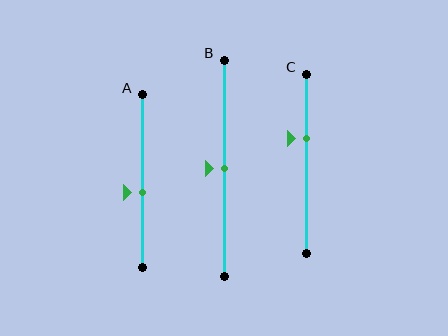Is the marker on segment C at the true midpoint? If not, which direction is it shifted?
No, the marker on segment C is shifted upward by about 14% of the segment length.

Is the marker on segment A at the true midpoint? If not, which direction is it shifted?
No, the marker on segment A is shifted downward by about 7% of the segment length.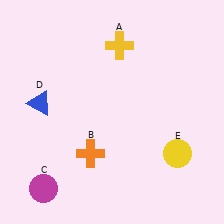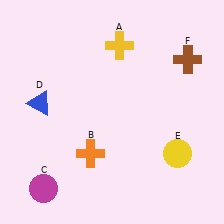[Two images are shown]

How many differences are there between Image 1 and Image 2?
There is 1 difference between the two images.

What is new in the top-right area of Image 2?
A brown cross (F) was added in the top-right area of Image 2.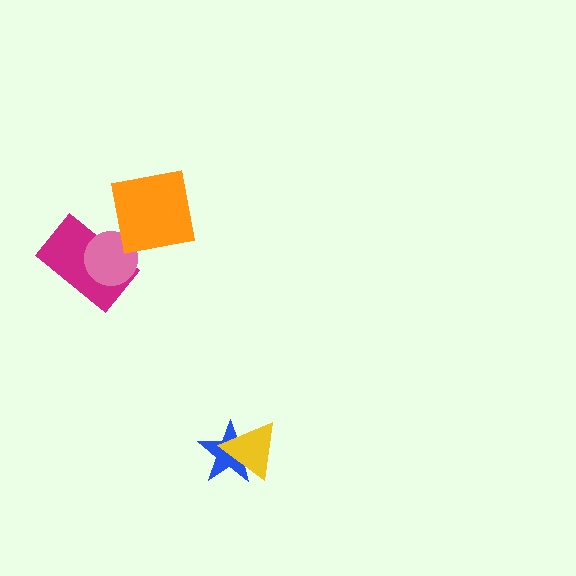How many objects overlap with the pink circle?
1 object overlaps with the pink circle.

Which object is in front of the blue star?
The yellow triangle is in front of the blue star.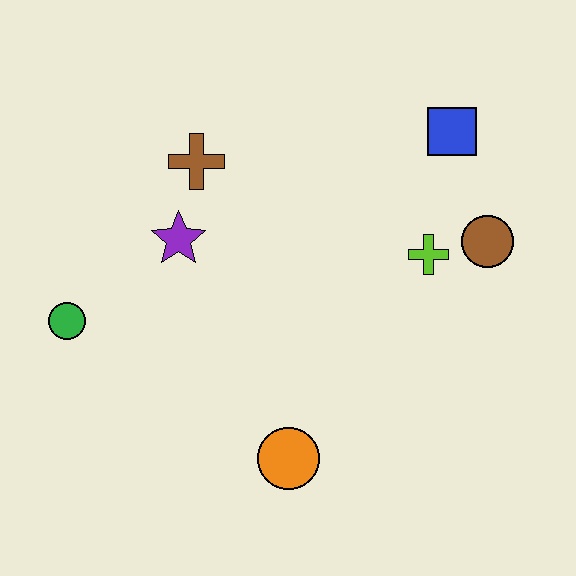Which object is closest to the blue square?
The brown circle is closest to the blue square.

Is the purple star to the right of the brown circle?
No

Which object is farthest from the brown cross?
The orange circle is farthest from the brown cross.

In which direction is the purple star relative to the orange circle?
The purple star is above the orange circle.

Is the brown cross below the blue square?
Yes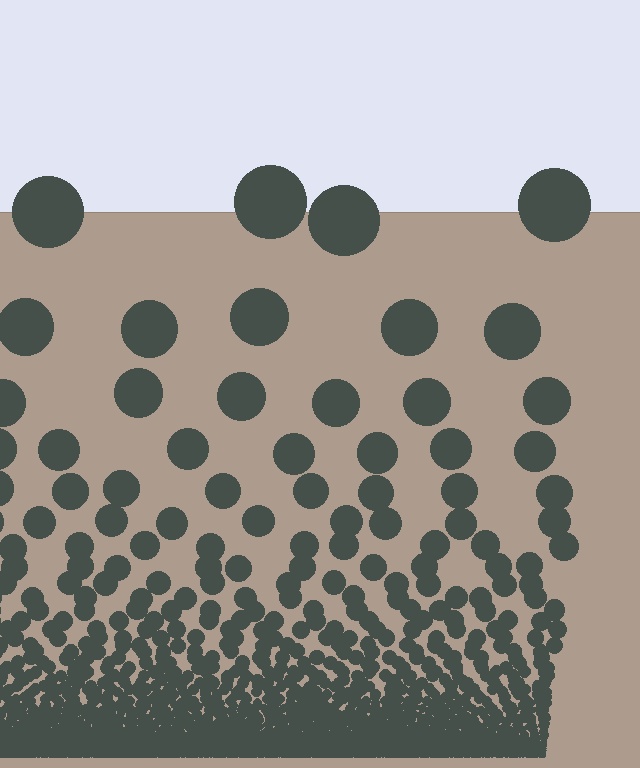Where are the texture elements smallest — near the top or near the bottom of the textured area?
Near the bottom.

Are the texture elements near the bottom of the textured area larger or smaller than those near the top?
Smaller. The gradient is inverted — elements near the bottom are smaller and denser.